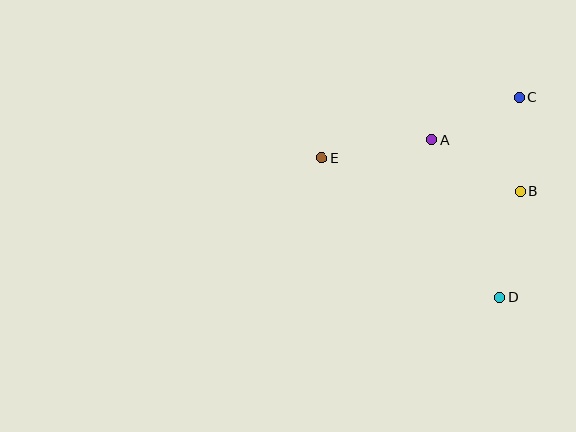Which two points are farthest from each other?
Points D and E are farthest from each other.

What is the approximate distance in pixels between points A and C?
The distance between A and C is approximately 97 pixels.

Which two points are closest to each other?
Points B and C are closest to each other.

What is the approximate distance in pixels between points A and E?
The distance between A and E is approximately 112 pixels.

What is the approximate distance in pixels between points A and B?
The distance between A and B is approximately 103 pixels.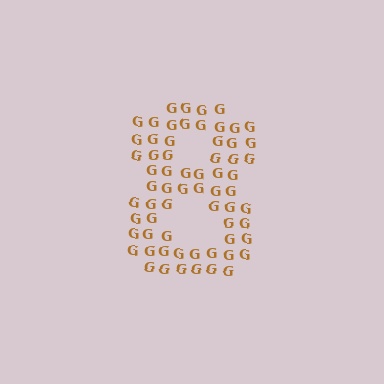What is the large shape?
The large shape is the digit 8.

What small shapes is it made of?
It is made of small letter G's.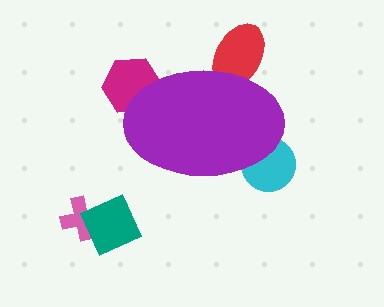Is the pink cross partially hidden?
No, the pink cross is fully visible.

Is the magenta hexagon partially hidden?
Yes, the magenta hexagon is partially hidden behind the purple ellipse.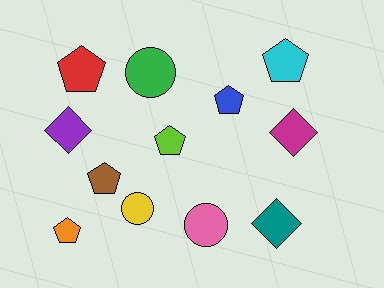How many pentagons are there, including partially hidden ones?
There are 6 pentagons.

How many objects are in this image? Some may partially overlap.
There are 12 objects.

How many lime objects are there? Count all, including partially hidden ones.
There is 1 lime object.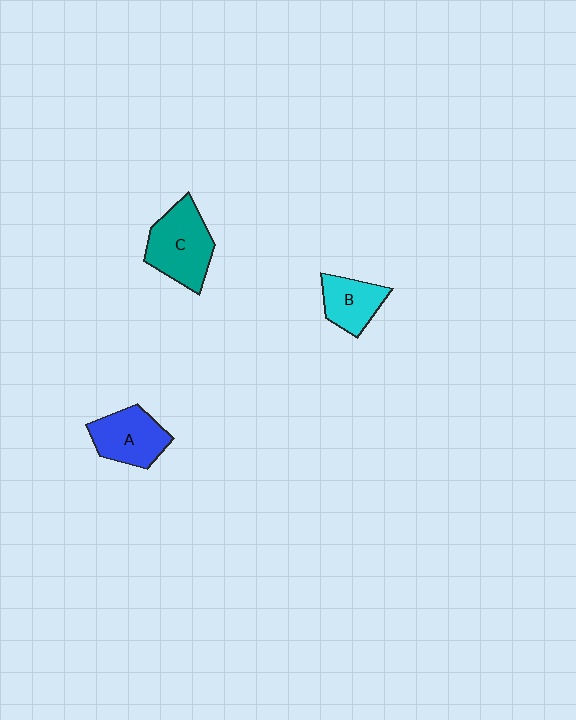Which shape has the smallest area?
Shape B (cyan).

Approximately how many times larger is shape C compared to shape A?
Approximately 1.2 times.